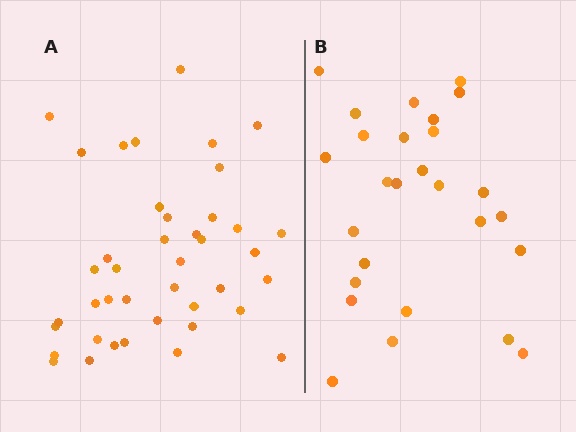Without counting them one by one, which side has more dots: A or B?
Region A (the left region) has more dots.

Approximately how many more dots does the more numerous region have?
Region A has approximately 15 more dots than region B.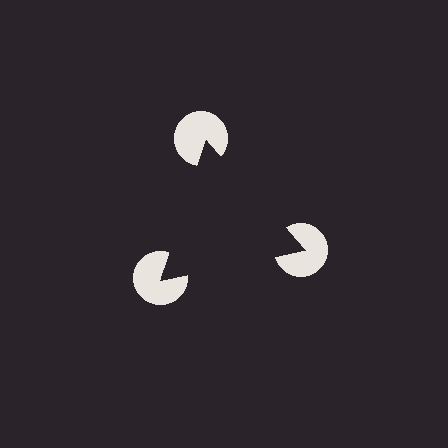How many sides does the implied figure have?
3 sides.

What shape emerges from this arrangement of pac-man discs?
An illusory triangle — its edges are inferred from the aligned wedge cuts in the pac-man discs, not physically drawn.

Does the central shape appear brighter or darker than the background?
It typically appears slightly darker than the background, even though no actual brightness change is drawn.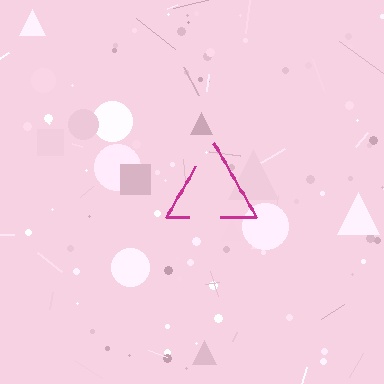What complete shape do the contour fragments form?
The contour fragments form a triangle.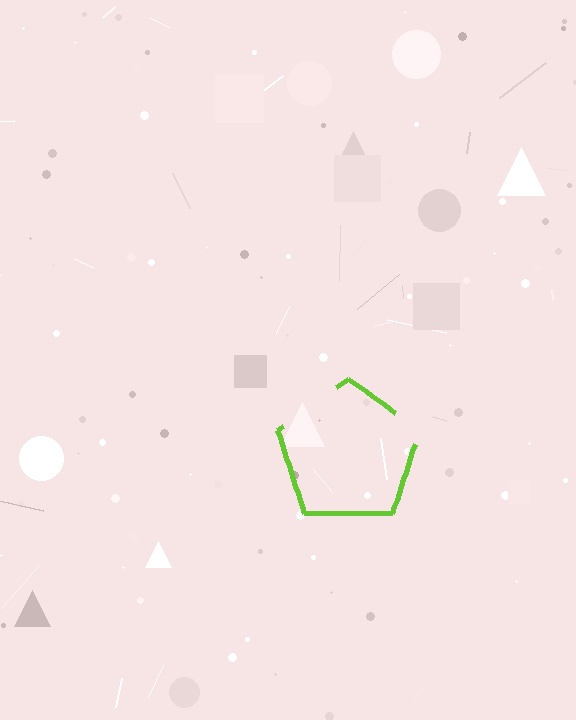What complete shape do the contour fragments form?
The contour fragments form a pentagon.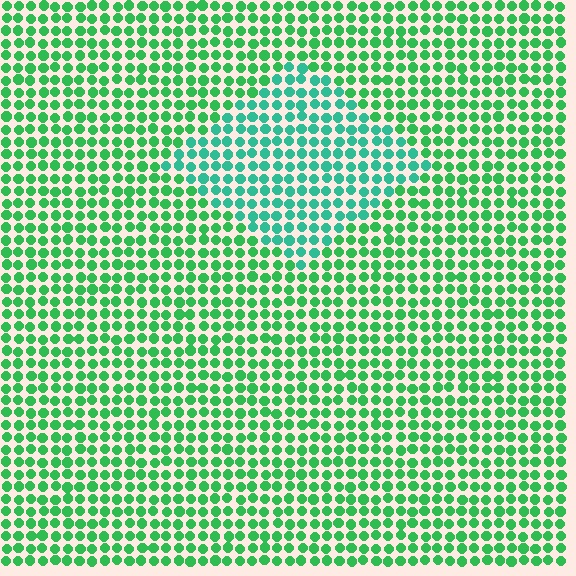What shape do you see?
I see a diamond.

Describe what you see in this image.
The image is filled with small green elements in a uniform arrangement. A diamond-shaped region is visible where the elements are tinted to a slightly different hue, forming a subtle color boundary.